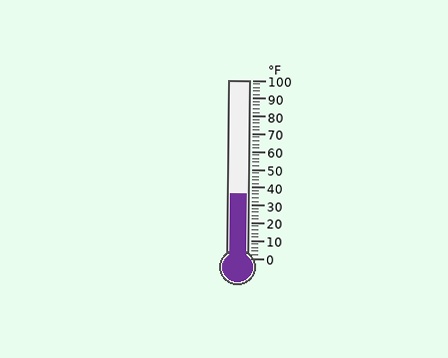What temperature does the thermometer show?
The thermometer shows approximately 36°F.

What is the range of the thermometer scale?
The thermometer scale ranges from 0°F to 100°F.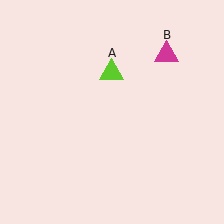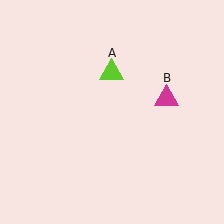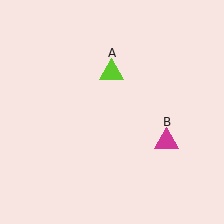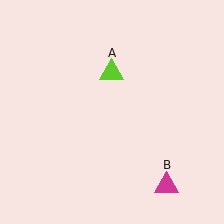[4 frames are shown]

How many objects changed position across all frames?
1 object changed position: magenta triangle (object B).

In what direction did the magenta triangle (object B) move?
The magenta triangle (object B) moved down.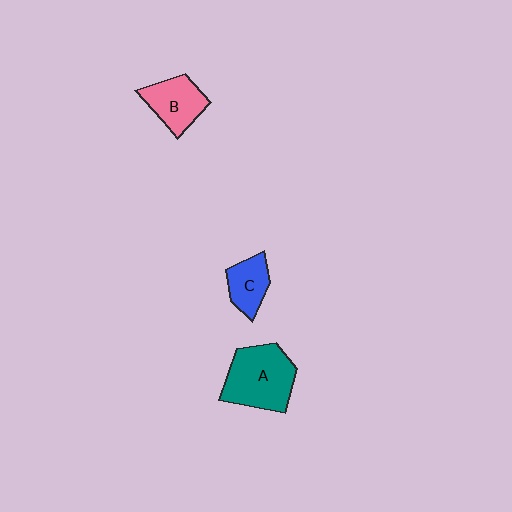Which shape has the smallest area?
Shape C (blue).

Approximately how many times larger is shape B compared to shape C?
Approximately 1.3 times.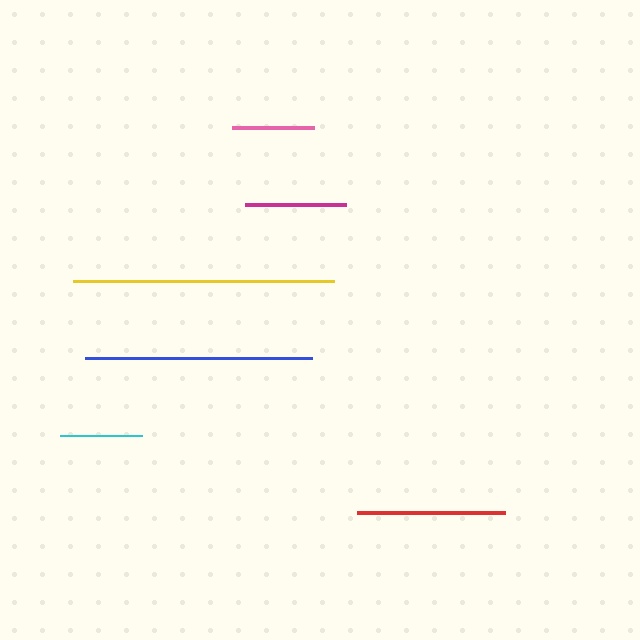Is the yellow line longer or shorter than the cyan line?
The yellow line is longer than the cyan line.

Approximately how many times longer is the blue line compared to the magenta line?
The blue line is approximately 2.2 times the length of the magenta line.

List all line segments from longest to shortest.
From longest to shortest: yellow, blue, red, magenta, cyan, pink.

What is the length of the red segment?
The red segment is approximately 148 pixels long.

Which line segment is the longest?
The yellow line is the longest at approximately 261 pixels.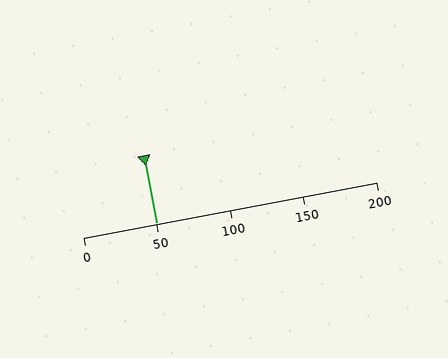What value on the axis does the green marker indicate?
The marker indicates approximately 50.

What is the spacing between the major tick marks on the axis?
The major ticks are spaced 50 apart.